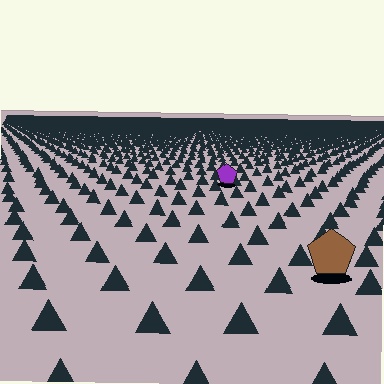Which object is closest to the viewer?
The brown pentagon is closest. The texture marks near it are larger and more spread out.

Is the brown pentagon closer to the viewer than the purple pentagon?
Yes. The brown pentagon is closer — you can tell from the texture gradient: the ground texture is coarser near it.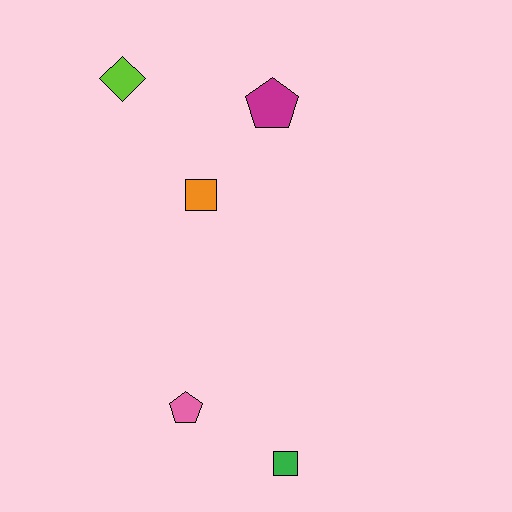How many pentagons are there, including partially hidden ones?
There are 2 pentagons.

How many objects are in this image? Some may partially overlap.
There are 5 objects.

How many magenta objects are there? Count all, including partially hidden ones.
There is 1 magenta object.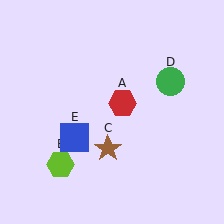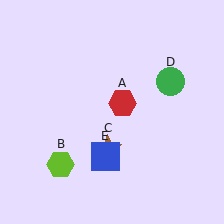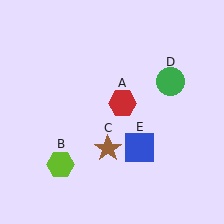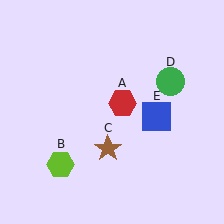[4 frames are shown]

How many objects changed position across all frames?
1 object changed position: blue square (object E).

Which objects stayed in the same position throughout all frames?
Red hexagon (object A) and lime hexagon (object B) and brown star (object C) and green circle (object D) remained stationary.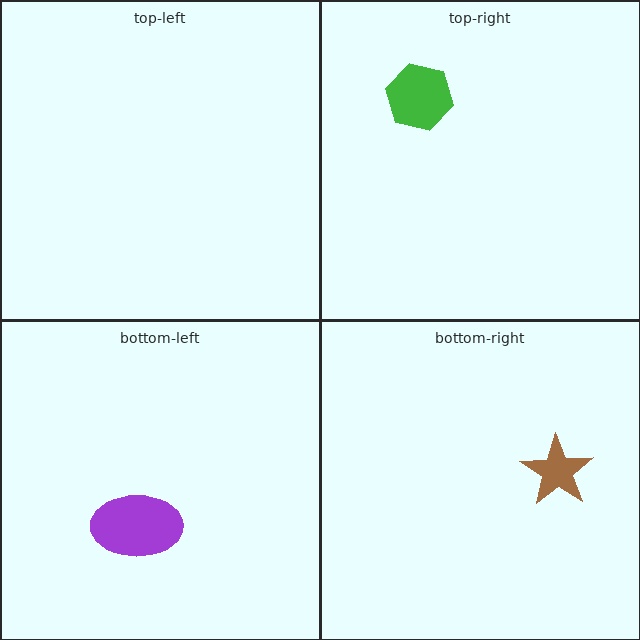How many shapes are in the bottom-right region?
1.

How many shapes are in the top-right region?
1.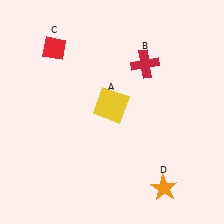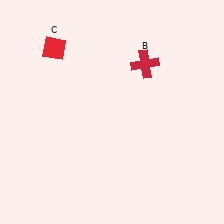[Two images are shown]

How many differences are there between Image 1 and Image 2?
There are 2 differences between the two images.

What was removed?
The orange star (D), the yellow square (A) were removed in Image 2.